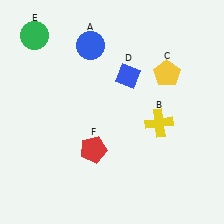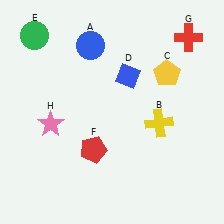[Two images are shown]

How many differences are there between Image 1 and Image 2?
There are 2 differences between the two images.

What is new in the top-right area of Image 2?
A red cross (G) was added in the top-right area of Image 2.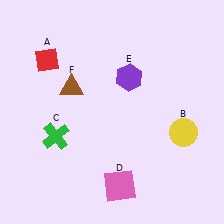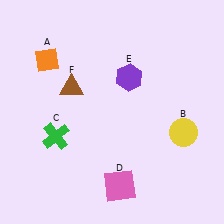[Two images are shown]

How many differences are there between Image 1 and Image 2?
There is 1 difference between the two images.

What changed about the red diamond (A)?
In Image 1, A is red. In Image 2, it changed to orange.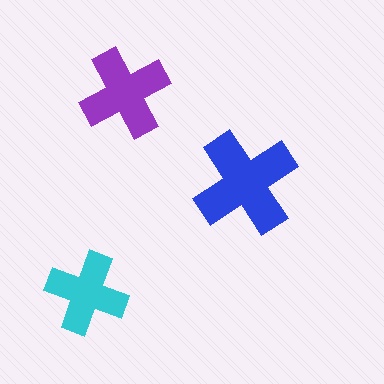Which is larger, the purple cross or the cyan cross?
The purple one.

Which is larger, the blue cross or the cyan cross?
The blue one.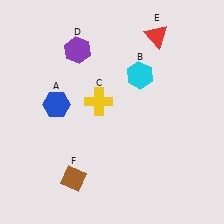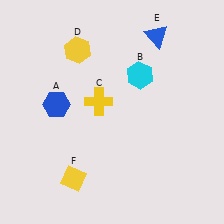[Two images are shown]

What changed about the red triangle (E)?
In Image 1, E is red. In Image 2, it changed to blue.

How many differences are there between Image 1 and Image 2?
There are 3 differences between the two images.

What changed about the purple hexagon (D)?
In Image 1, D is purple. In Image 2, it changed to yellow.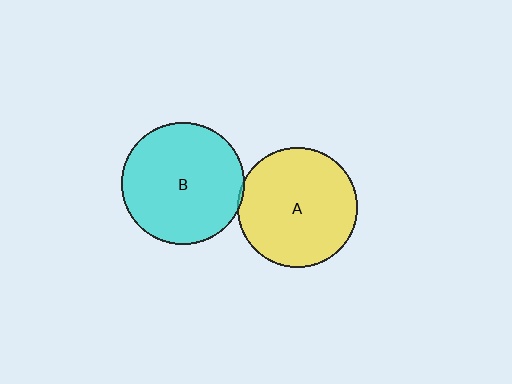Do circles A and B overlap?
Yes.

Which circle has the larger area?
Circle B (cyan).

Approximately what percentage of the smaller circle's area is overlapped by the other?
Approximately 5%.